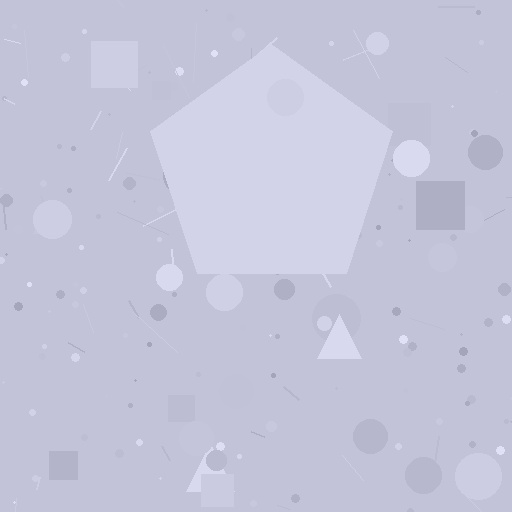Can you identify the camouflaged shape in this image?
The camouflaged shape is a pentagon.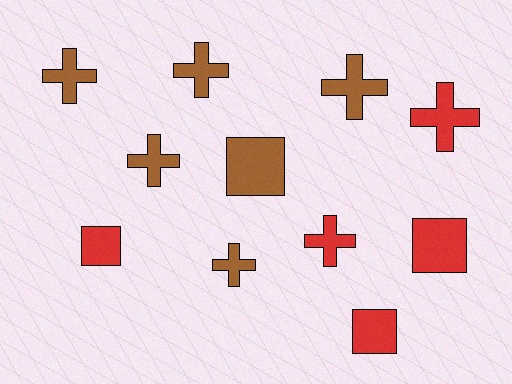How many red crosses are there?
There are 2 red crosses.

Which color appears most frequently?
Brown, with 6 objects.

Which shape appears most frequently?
Cross, with 7 objects.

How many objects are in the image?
There are 11 objects.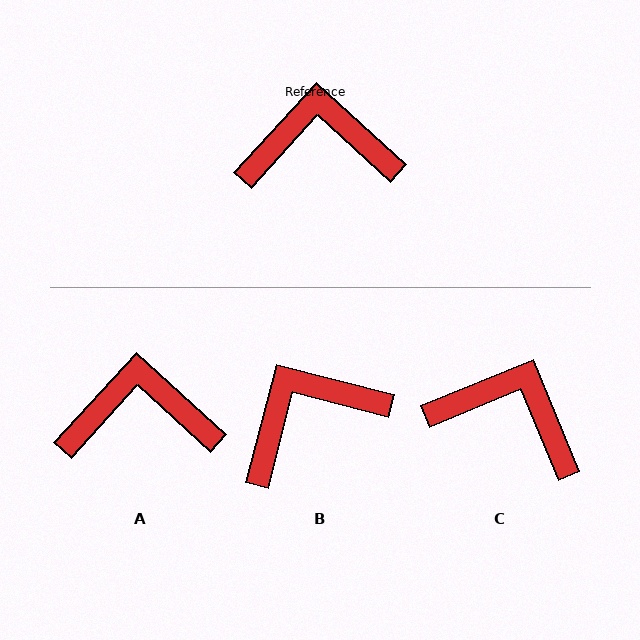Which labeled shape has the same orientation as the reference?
A.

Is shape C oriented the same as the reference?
No, it is off by about 25 degrees.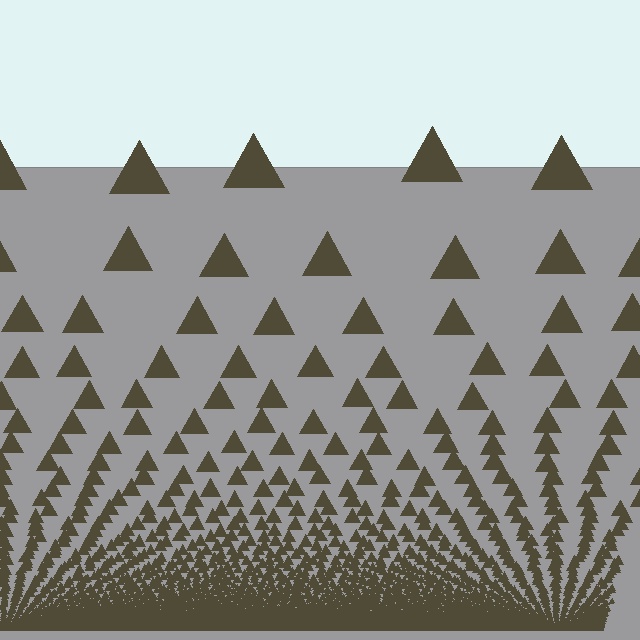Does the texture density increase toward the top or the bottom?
Density increases toward the bottom.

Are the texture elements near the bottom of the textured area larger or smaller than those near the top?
Smaller. The gradient is inverted — elements near the bottom are smaller and denser.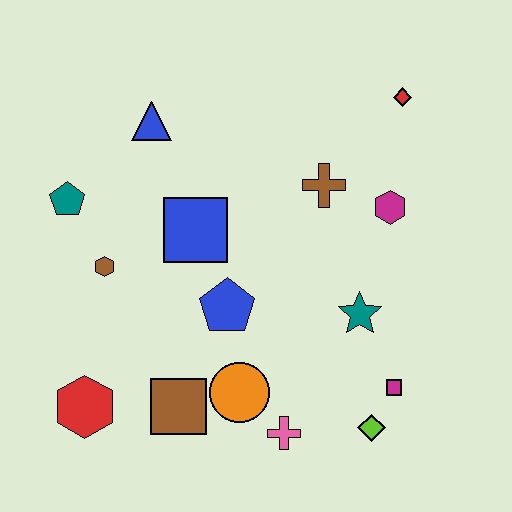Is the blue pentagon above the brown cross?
No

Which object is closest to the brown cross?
The magenta hexagon is closest to the brown cross.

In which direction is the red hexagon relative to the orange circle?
The red hexagon is to the left of the orange circle.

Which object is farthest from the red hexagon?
The red diamond is farthest from the red hexagon.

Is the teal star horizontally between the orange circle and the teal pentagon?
No